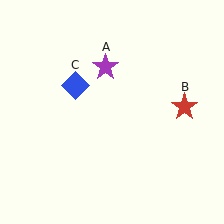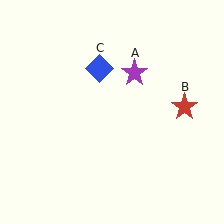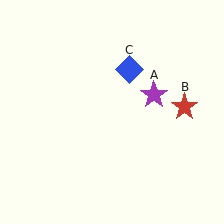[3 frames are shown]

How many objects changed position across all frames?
2 objects changed position: purple star (object A), blue diamond (object C).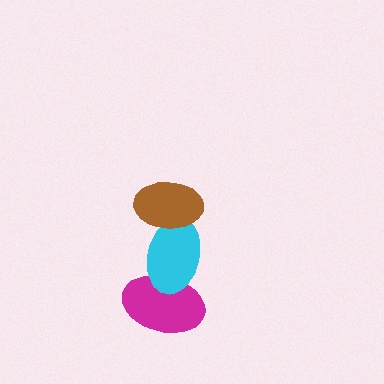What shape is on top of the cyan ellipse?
The brown ellipse is on top of the cyan ellipse.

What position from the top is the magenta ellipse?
The magenta ellipse is 3rd from the top.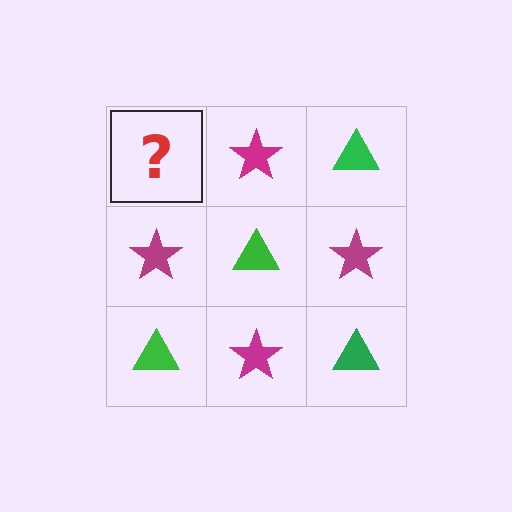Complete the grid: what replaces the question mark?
The question mark should be replaced with a green triangle.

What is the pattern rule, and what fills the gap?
The rule is that it alternates green triangle and magenta star in a checkerboard pattern. The gap should be filled with a green triangle.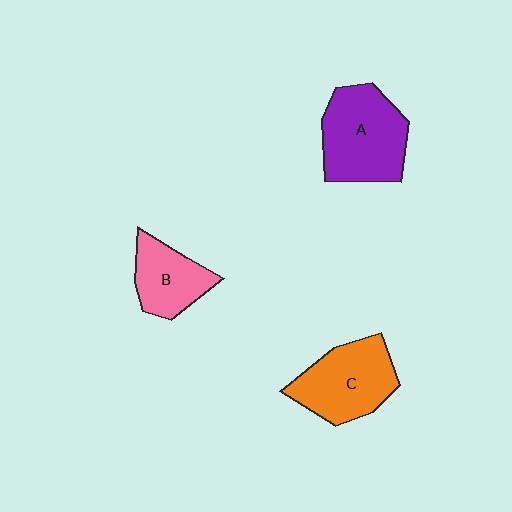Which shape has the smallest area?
Shape B (pink).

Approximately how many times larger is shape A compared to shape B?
Approximately 1.5 times.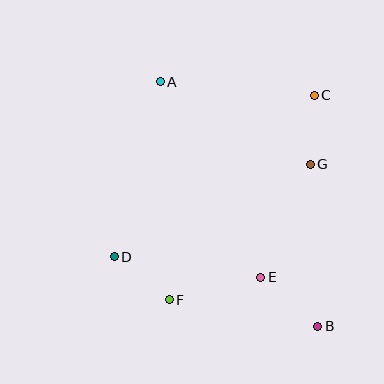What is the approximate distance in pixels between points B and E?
The distance between B and E is approximately 75 pixels.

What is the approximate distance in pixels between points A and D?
The distance between A and D is approximately 181 pixels.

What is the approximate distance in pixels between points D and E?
The distance between D and E is approximately 148 pixels.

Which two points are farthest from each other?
Points A and B are farthest from each other.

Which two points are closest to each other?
Points C and G are closest to each other.